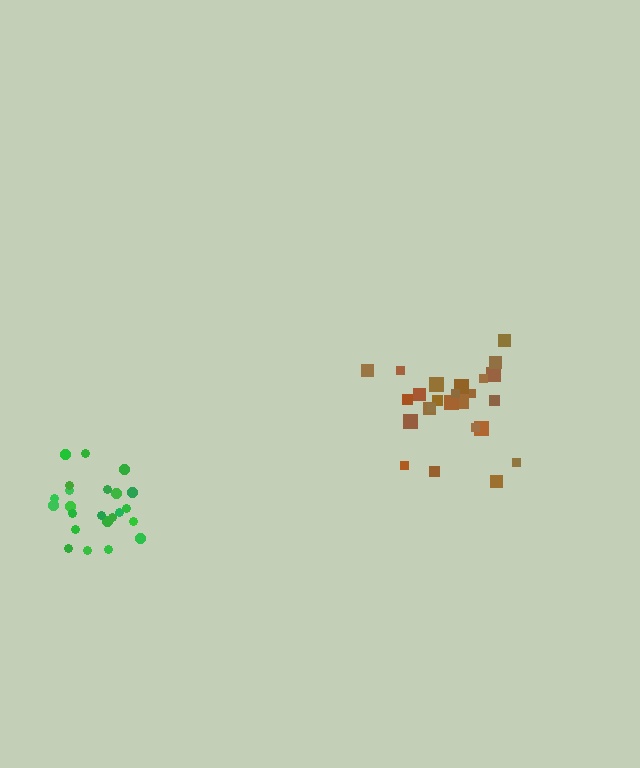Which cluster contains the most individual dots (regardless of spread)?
Brown (25).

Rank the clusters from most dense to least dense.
green, brown.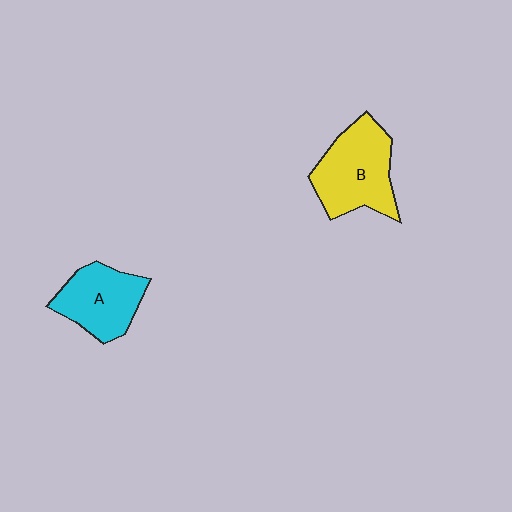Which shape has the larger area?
Shape B (yellow).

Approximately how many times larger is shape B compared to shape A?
Approximately 1.3 times.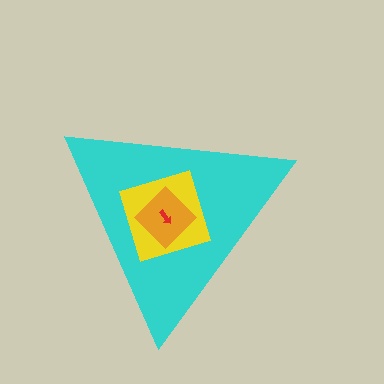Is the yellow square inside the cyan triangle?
Yes.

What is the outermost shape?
The cyan triangle.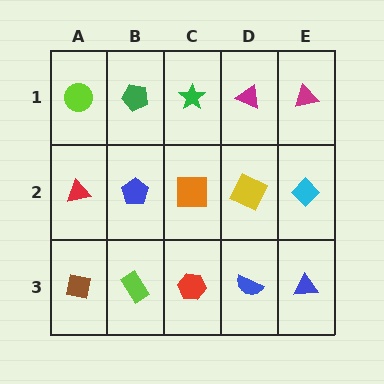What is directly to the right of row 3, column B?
A red hexagon.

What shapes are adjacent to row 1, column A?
A red triangle (row 2, column A), a green pentagon (row 1, column B).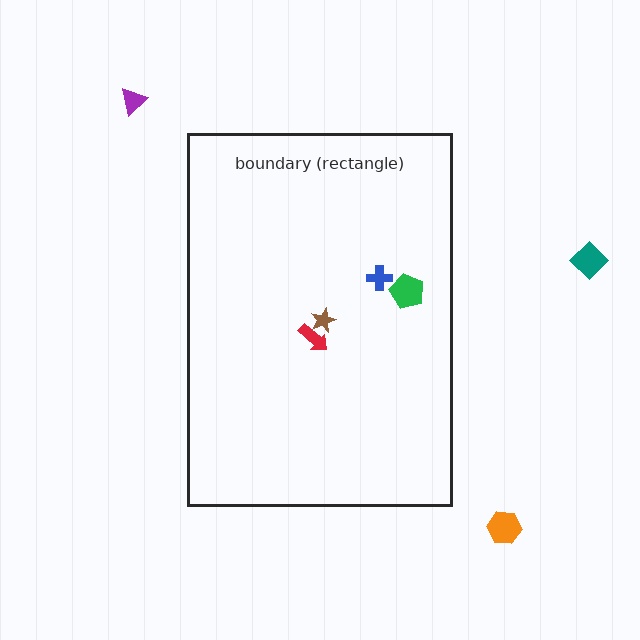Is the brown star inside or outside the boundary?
Inside.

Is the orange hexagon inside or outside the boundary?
Outside.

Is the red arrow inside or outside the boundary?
Inside.